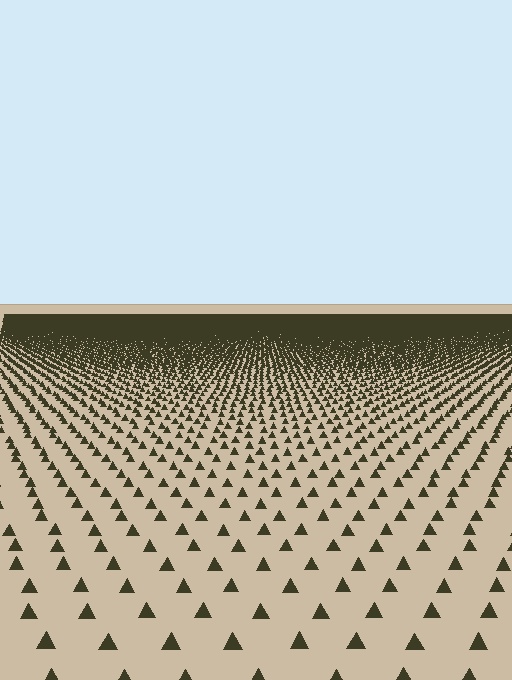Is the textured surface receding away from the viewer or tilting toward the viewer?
The surface is receding away from the viewer. Texture elements get smaller and denser toward the top.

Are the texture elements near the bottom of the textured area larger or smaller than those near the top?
Larger. Near the bottom, elements are closer to the viewer and appear at a bigger on-screen size.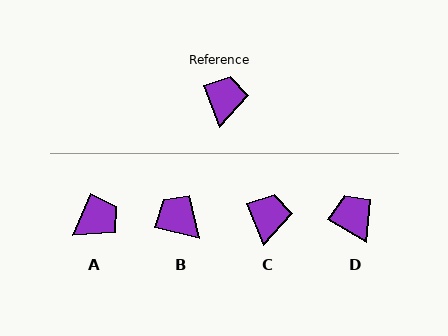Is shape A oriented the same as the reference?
No, it is off by about 45 degrees.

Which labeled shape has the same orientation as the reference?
C.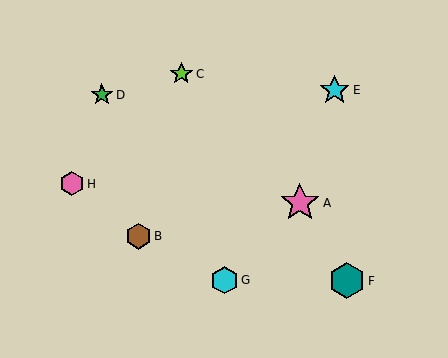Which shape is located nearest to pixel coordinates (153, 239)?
The brown hexagon (labeled B) at (138, 236) is nearest to that location.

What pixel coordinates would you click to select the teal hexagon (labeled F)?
Click at (347, 281) to select the teal hexagon F.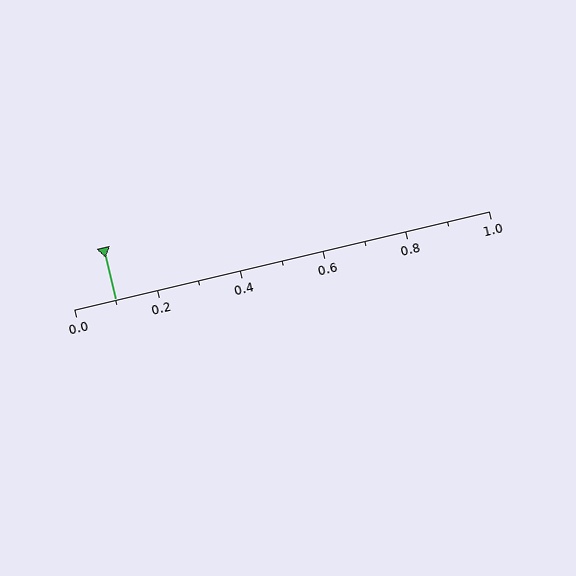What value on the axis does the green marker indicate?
The marker indicates approximately 0.1.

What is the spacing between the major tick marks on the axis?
The major ticks are spaced 0.2 apart.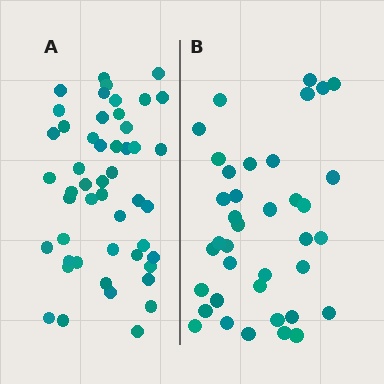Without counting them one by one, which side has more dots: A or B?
Region A (the left region) has more dots.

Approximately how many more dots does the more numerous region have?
Region A has roughly 12 or so more dots than region B.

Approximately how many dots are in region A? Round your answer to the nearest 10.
About 50 dots. (The exact count is 49, which rounds to 50.)